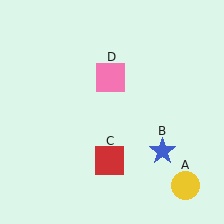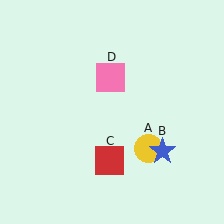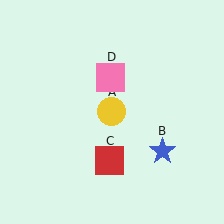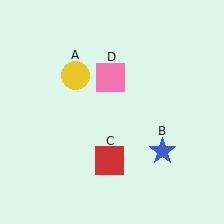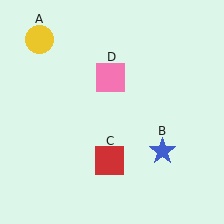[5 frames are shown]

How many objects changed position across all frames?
1 object changed position: yellow circle (object A).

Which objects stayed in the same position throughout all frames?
Blue star (object B) and red square (object C) and pink square (object D) remained stationary.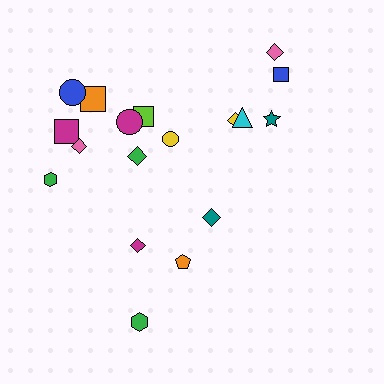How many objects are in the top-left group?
There are 8 objects.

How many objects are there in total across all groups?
There are 18 objects.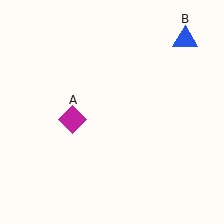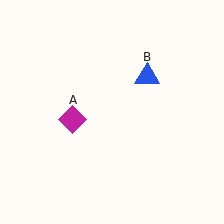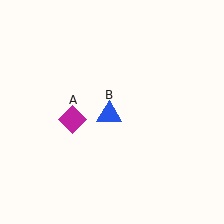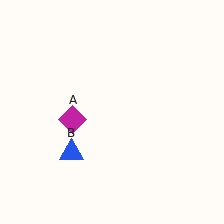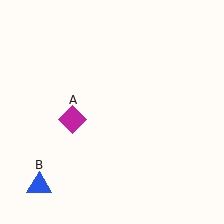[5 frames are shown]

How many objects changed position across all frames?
1 object changed position: blue triangle (object B).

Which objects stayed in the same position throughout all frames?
Magenta diamond (object A) remained stationary.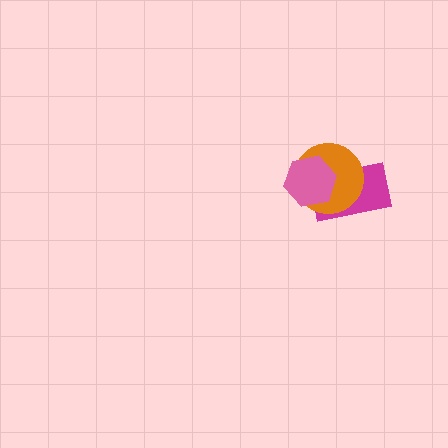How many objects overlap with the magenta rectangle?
2 objects overlap with the magenta rectangle.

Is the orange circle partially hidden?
Yes, it is partially covered by another shape.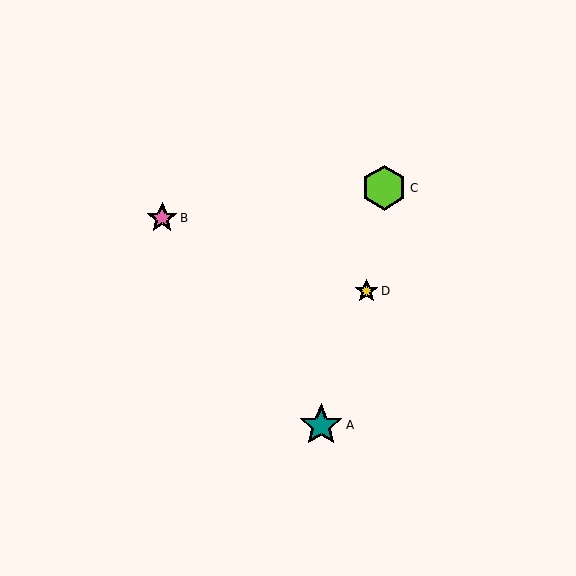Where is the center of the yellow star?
The center of the yellow star is at (366, 291).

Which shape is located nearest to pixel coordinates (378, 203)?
The lime hexagon (labeled C) at (384, 188) is nearest to that location.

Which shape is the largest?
The lime hexagon (labeled C) is the largest.